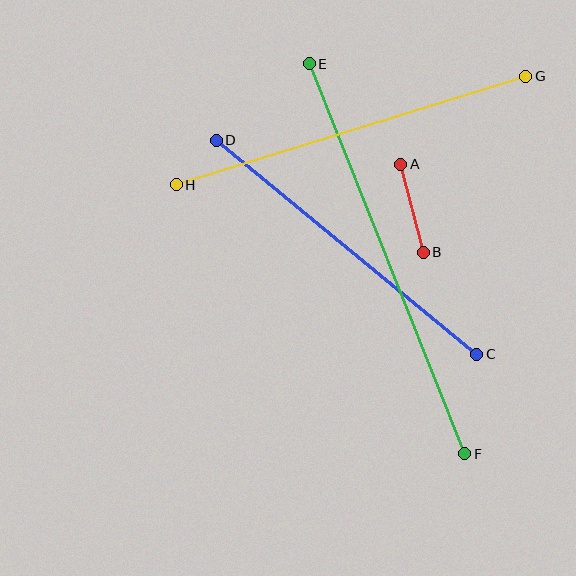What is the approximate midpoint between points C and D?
The midpoint is at approximately (346, 247) pixels.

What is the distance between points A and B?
The distance is approximately 91 pixels.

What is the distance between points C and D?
The distance is approximately 337 pixels.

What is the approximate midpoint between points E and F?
The midpoint is at approximately (387, 259) pixels.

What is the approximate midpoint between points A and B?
The midpoint is at approximately (412, 208) pixels.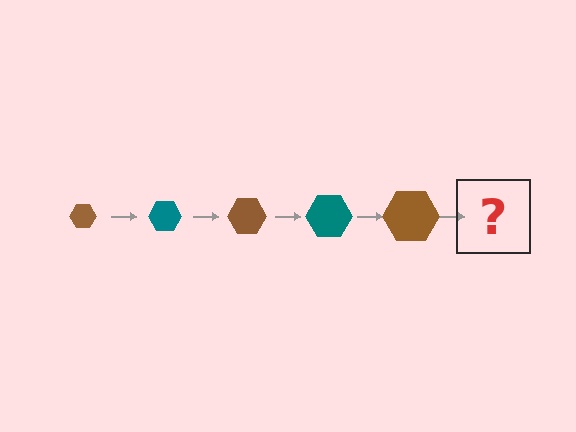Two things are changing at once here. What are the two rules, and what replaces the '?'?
The two rules are that the hexagon grows larger each step and the color cycles through brown and teal. The '?' should be a teal hexagon, larger than the previous one.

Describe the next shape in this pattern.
It should be a teal hexagon, larger than the previous one.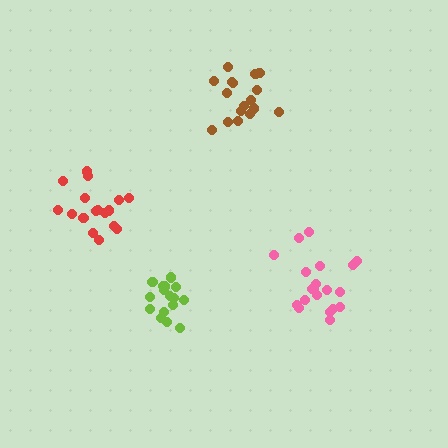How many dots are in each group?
Group 1: 16 dots, Group 2: 17 dots, Group 3: 20 dots, Group 4: 17 dots (70 total).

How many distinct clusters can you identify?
There are 4 distinct clusters.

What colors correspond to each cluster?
The clusters are colored: lime, brown, pink, red.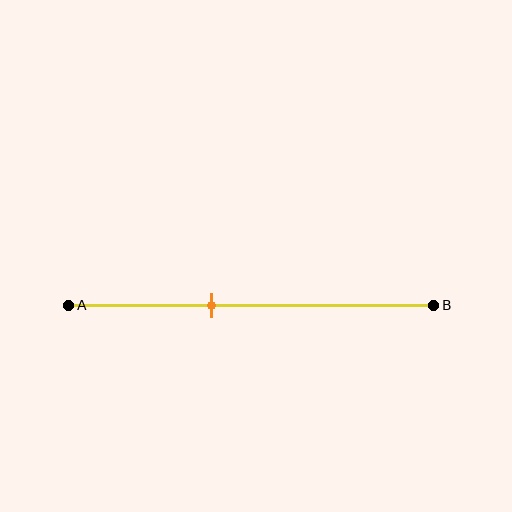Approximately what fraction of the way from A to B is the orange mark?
The orange mark is approximately 40% of the way from A to B.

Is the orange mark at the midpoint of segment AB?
No, the mark is at about 40% from A, not at the 50% midpoint.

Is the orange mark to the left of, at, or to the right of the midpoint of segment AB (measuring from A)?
The orange mark is to the left of the midpoint of segment AB.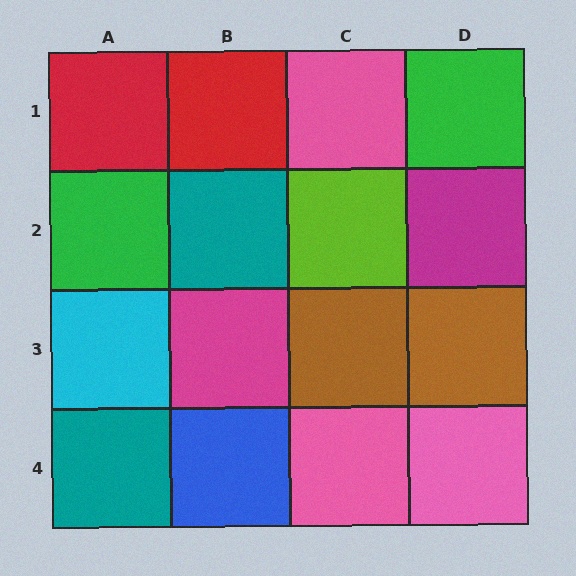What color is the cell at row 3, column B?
Magenta.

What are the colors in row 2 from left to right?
Green, teal, lime, magenta.